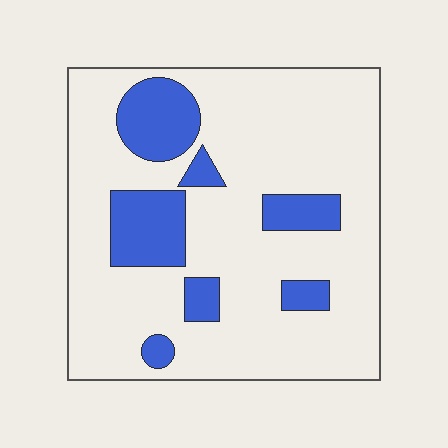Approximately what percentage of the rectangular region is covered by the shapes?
Approximately 20%.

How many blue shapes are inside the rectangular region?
7.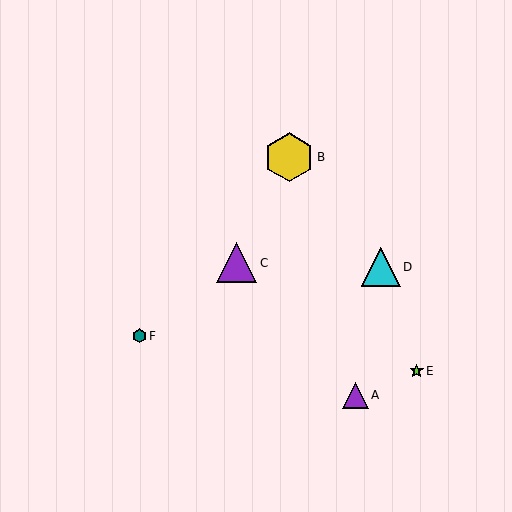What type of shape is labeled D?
Shape D is a cyan triangle.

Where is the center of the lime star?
The center of the lime star is at (417, 371).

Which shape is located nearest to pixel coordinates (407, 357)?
The lime star (labeled E) at (417, 371) is nearest to that location.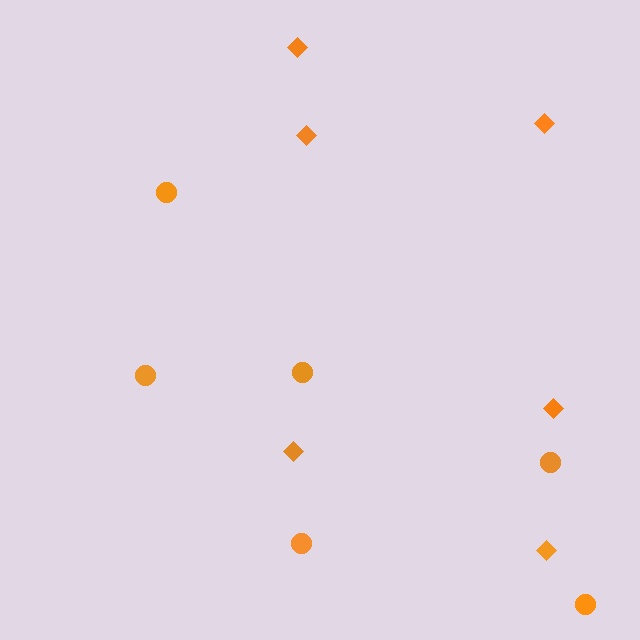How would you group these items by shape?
There are 2 groups: one group of circles (6) and one group of diamonds (6).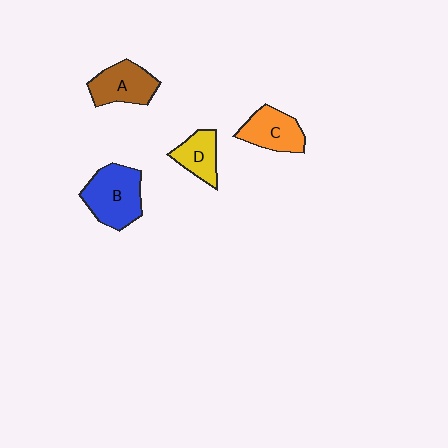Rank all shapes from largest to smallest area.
From largest to smallest: B (blue), A (brown), C (orange), D (yellow).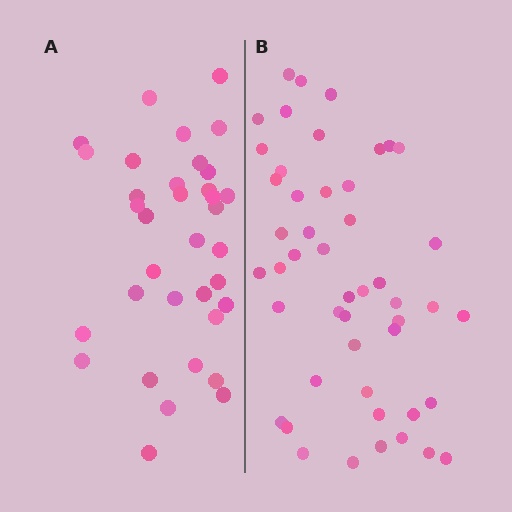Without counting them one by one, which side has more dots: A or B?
Region B (the right region) has more dots.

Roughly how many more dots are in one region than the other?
Region B has approximately 15 more dots than region A.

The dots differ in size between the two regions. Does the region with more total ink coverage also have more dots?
No. Region A has more total ink coverage because its dots are larger, but region B actually contains more individual dots. Total area can be misleading — the number of items is what matters here.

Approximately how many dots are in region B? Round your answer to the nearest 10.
About 50 dots. (The exact count is 48, which rounds to 50.)